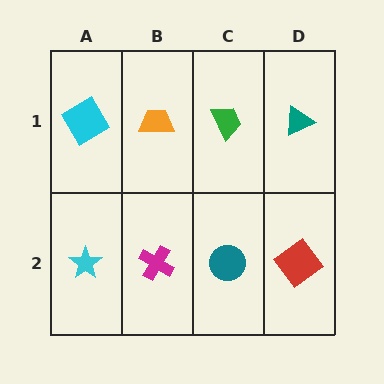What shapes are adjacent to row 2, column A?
A cyan diamond (row 1, column A), a magenta cross (row 2, column B).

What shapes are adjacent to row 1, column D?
A red diamond (row 2, column D), a green trapezoid (row 1, column C).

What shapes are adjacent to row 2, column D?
A teal triangle (row 1, column D), a teal circle (row 2, column C).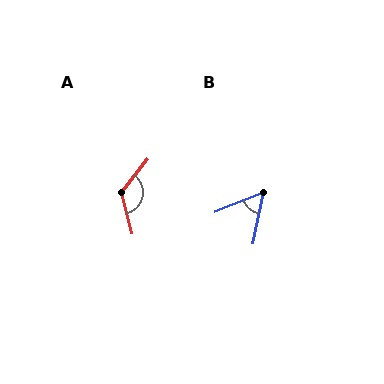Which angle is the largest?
A, at approximately 128 degrees.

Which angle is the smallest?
B, at approximately 56 degrees.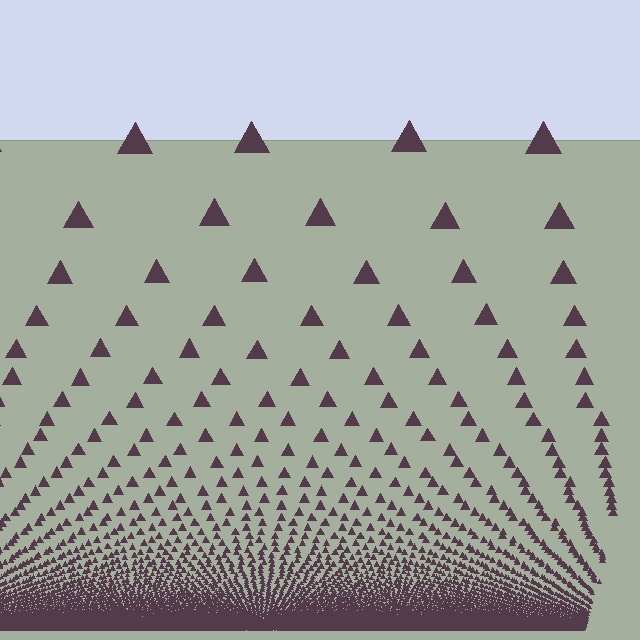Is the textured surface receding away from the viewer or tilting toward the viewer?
The surface appears to tilt toward the viewer. Texture elements get larger and sparser toward the top.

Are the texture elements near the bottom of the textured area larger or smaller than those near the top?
Smaller. The gradient is inverted — elements near the bottom are smaller and denser.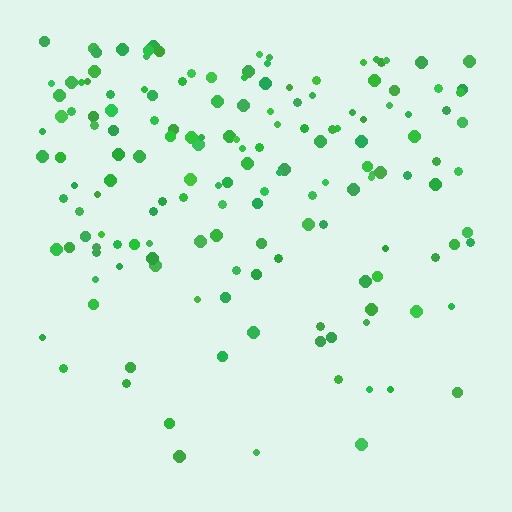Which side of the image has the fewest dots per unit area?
The bottom.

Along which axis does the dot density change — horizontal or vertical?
Vertical.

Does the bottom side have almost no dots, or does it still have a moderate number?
Still a moderate number, just noticeably fewer than the top.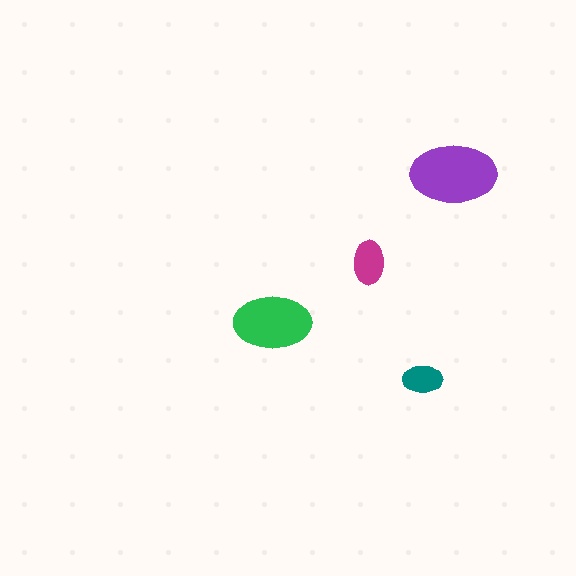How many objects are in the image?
There are 4 objects in the image.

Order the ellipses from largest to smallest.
the purple one, the green one, the magenta one, the teal one.